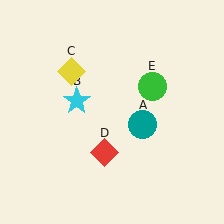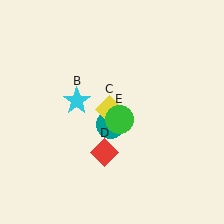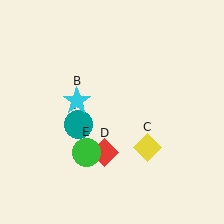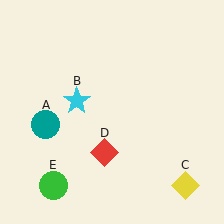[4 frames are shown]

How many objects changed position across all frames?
3 objects changed position: teal circle (object A), yellow diamond (object C), green circle (object E).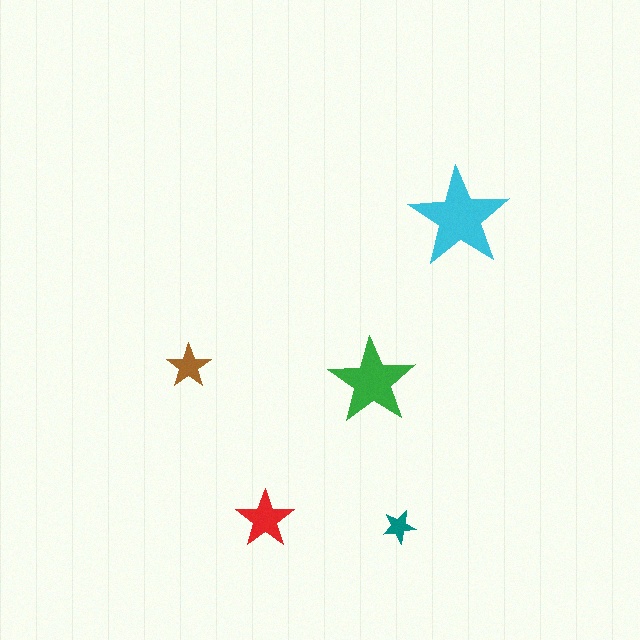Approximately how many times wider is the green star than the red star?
About 1.5 times wider.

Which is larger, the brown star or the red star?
The red one.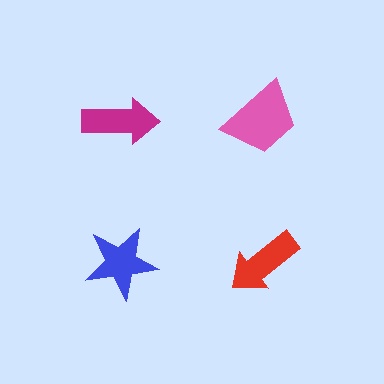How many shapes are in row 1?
2 shapes.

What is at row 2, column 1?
A blue star.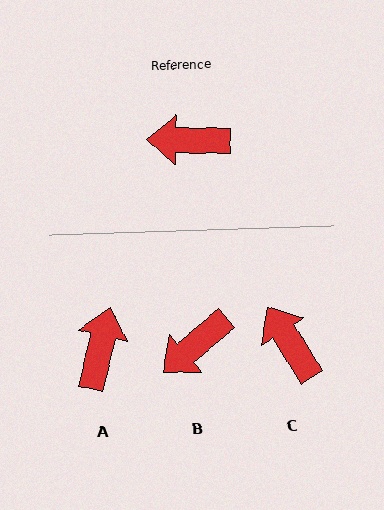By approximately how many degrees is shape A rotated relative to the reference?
Approximately 103 degrees clockwise.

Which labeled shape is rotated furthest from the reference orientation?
A, about 103 degrees away.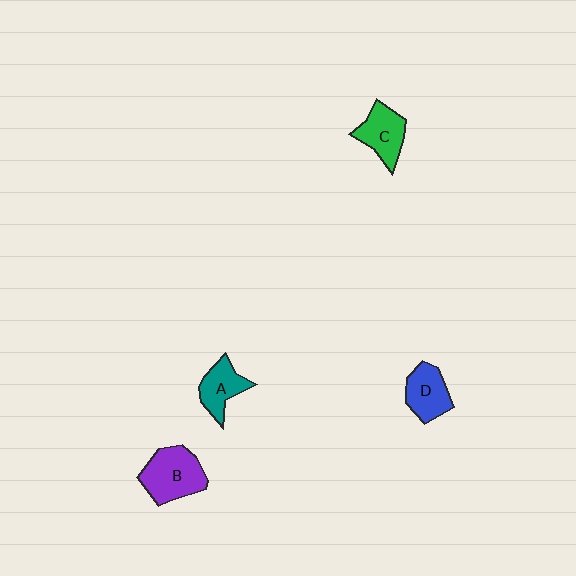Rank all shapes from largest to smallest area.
From largest to smallest: B (purple), C (green), D (blue), A (teal).